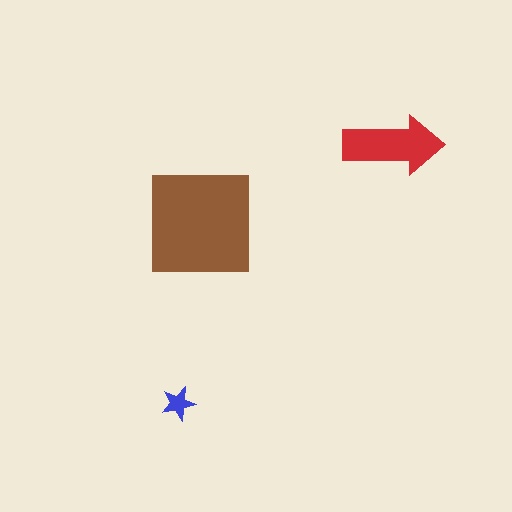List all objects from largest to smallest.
The brown square, the red arrow, the blue star.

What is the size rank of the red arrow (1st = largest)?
2nd.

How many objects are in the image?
There are 3 objects in the image.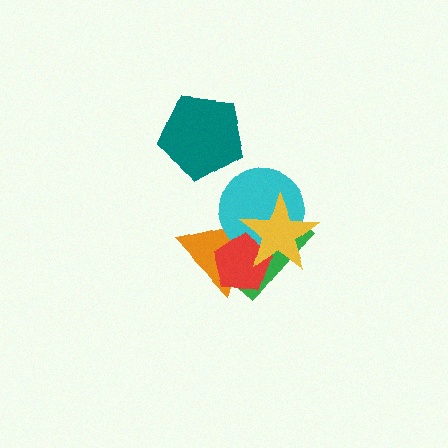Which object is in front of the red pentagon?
The yellow star is in front of the red pentagon.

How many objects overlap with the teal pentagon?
0 objects overlap with the teal pentagon.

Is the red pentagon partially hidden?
Yes, it is partially covered by another shape.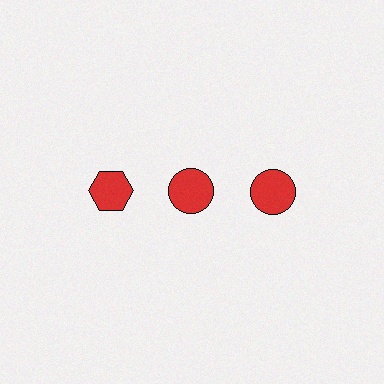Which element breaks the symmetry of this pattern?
The red hexagon in the top row, leftmost column breaks the symmetry. All other shapes are red circles.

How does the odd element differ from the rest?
It has a different shape: hexagon instead of circle.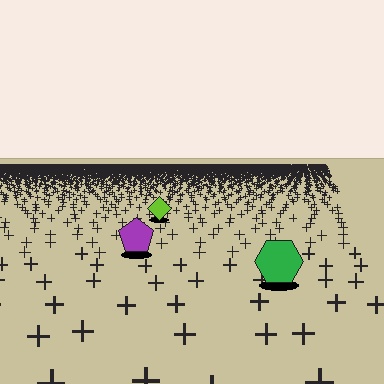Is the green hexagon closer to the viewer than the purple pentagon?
Yes. The green hexagon is closer — you can tell from the texture gradient: the ground texture is coarser near it.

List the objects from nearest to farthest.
From nearest to farthest: the green hexagon, the purple pentagon, the lime diamond.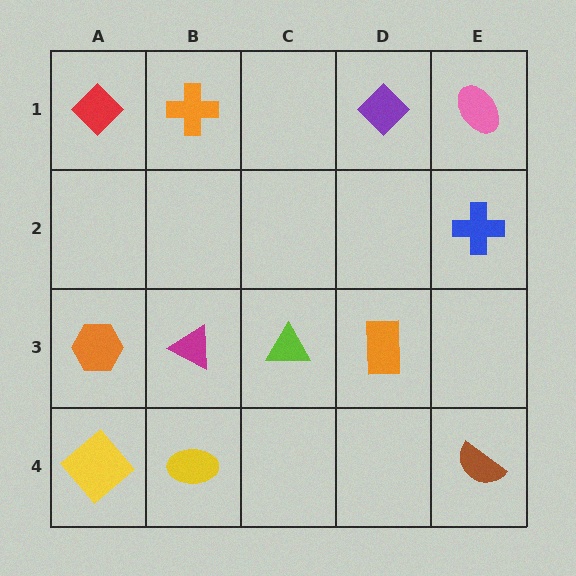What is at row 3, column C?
A lime triangle.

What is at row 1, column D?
A purple diamond.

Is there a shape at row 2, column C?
No, that cell is empty.